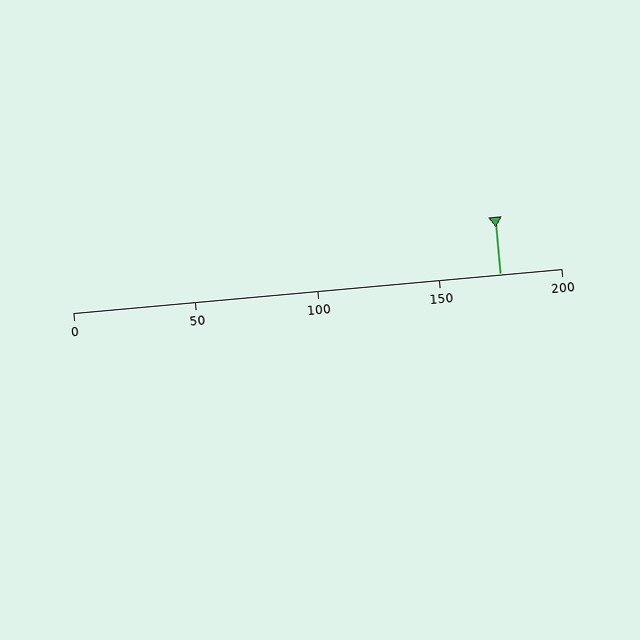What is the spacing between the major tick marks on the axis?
The major ticks are spaced 50 apart.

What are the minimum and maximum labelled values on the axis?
The axis runs from 0 to 200.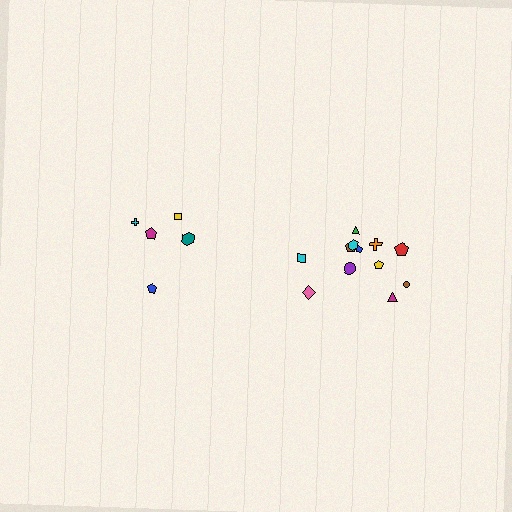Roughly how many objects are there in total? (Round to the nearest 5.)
Roughly 15 objects in total.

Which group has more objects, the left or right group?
The right group.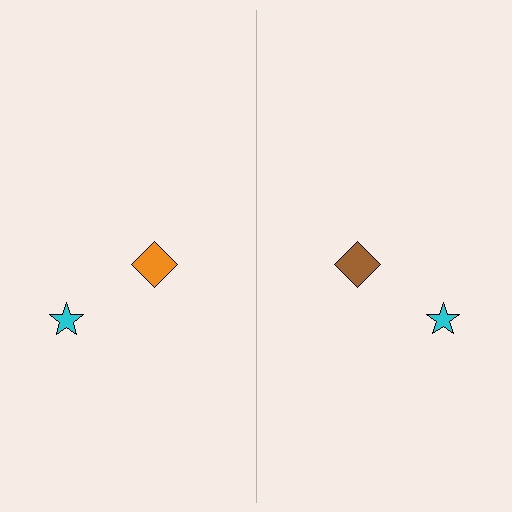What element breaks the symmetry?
The brown diamond on the right side breaks the symmetry — its mirror counterpart is orange.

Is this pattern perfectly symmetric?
No, the pattern is not perfectly symmetric. The brown diamond on the right side breaks the symmetry — its mirror counterpart is orange.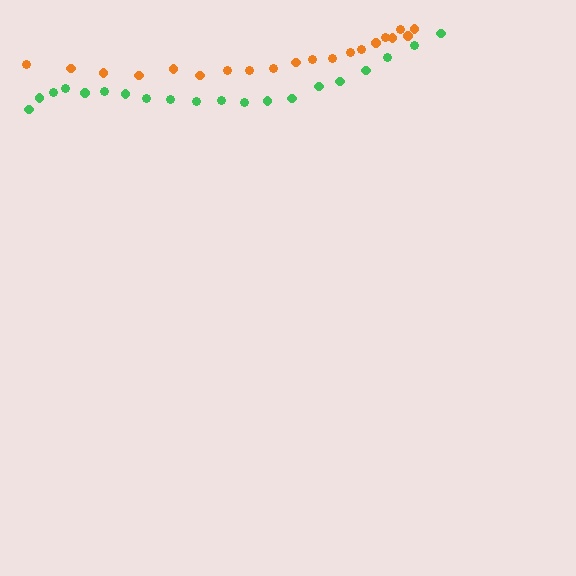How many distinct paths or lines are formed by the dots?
There are 2 distinct paths.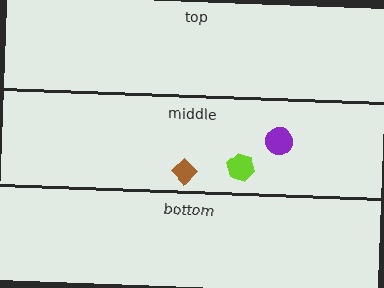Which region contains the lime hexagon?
The middle region.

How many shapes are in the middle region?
3.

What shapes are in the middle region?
The brown diamond, the purple circle, the lime hexagon.